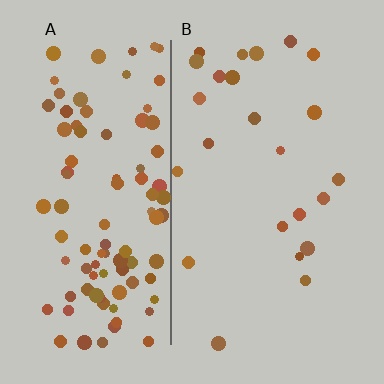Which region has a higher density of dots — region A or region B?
A (the left).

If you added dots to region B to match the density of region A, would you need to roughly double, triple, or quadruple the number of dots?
Approximately quadruple.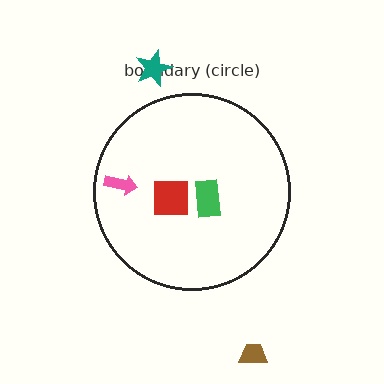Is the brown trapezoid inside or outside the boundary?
Outside.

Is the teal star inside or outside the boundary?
Outside.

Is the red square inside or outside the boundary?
Inside.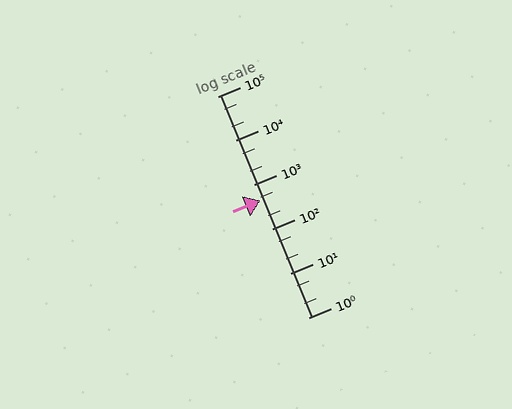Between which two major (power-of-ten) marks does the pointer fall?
The pointer is between 100 and 1000.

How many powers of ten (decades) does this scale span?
The scale spans 5 decades, from 1 to 100000.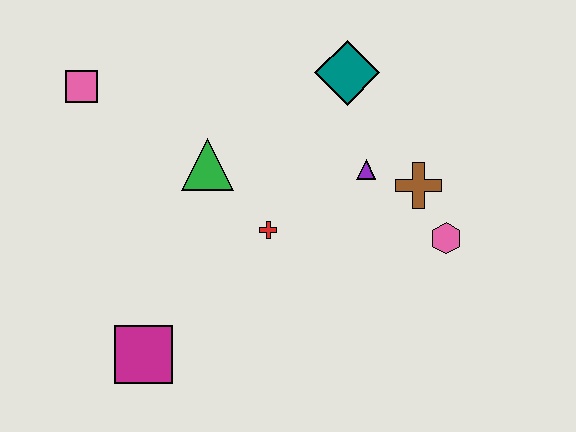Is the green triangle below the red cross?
No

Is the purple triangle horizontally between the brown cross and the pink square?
Yes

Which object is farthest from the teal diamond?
The magenta square is farthest from the teal diamond.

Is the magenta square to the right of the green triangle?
No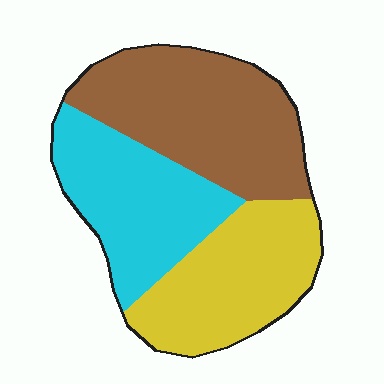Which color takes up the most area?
Brown, at roughly 40%.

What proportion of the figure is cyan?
Cyan takes up between a quarter and a half of the figure.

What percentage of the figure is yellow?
Yellow covers 31% of the figure.